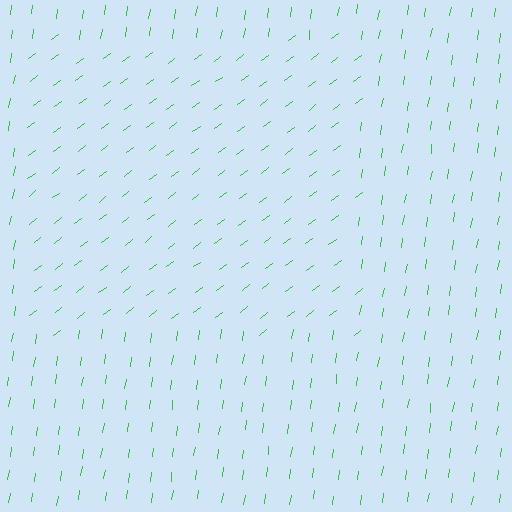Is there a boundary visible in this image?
Yes, there is a texture boundary formed by a change in line orientation.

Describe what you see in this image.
The image is filled with small green line segments. A rectangle region in the image has lines oriented differently from the surrounding lines, creating a visible texture boundary.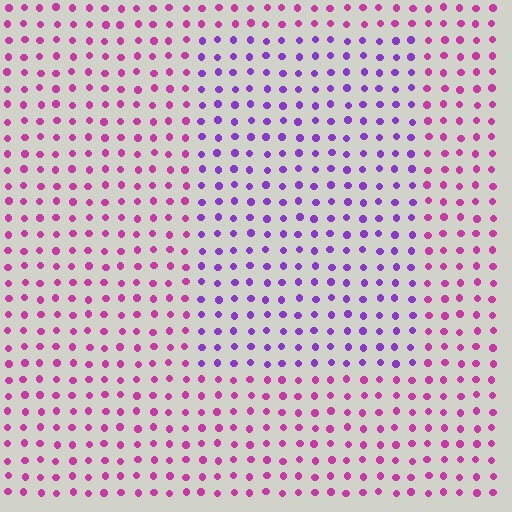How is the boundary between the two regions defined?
The boundary is defined purely by a slight shift in hue (about 41 degrees). Spacing, size, and orientation are identical on both sides.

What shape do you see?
I see a rectangle.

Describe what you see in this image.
The image is filled with small magenta elements in a uniform arrangement. A rectangle-shaped region is visible where the elements are tinted to a slightly different hue, forming a subtle color boundary.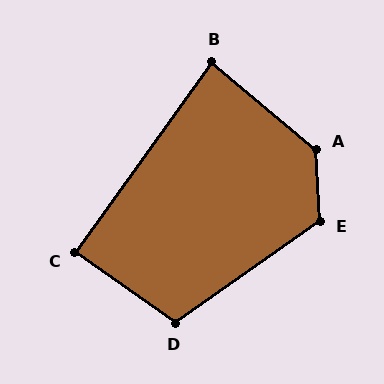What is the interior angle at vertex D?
Approximately 110 degrees (obtuse).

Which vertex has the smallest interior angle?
B, at approximately 86 degrees.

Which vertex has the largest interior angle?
A, at approximately 133 degrees.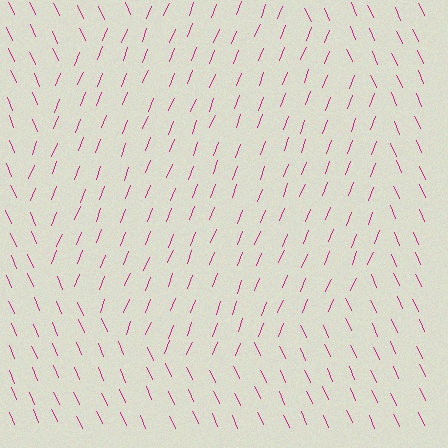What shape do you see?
I see a circle.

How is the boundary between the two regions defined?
The boundary is defined purely by a change in line orientation (approximately 45 degrees difference). All lines are the same color and thickness.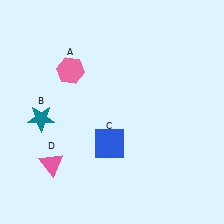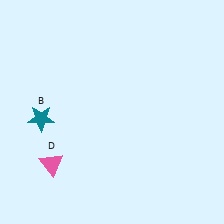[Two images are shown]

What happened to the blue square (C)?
The blue square (C) was removed in Image 2. It was in the bottom-left area of Image 1.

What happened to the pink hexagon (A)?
The pink hexagon (A) was removed in Image 2. It was in the top-left area of Image 1.